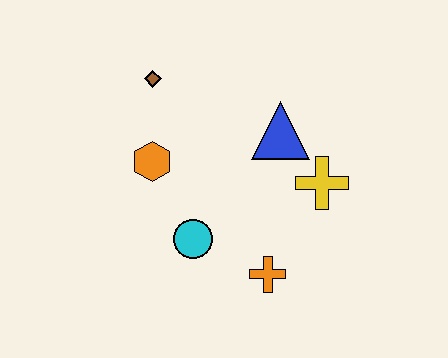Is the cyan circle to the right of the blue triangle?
No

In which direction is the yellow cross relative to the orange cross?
The yellow cross is above the orange cross.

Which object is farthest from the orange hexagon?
The yellow cross is farthest from the orange hexagon.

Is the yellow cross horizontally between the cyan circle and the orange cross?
No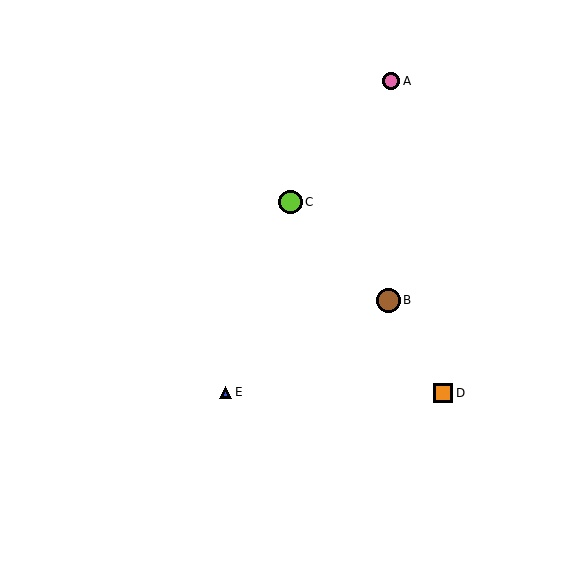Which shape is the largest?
The brown circle (labeled B) is the largest.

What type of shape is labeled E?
Shape E is a blue triangle.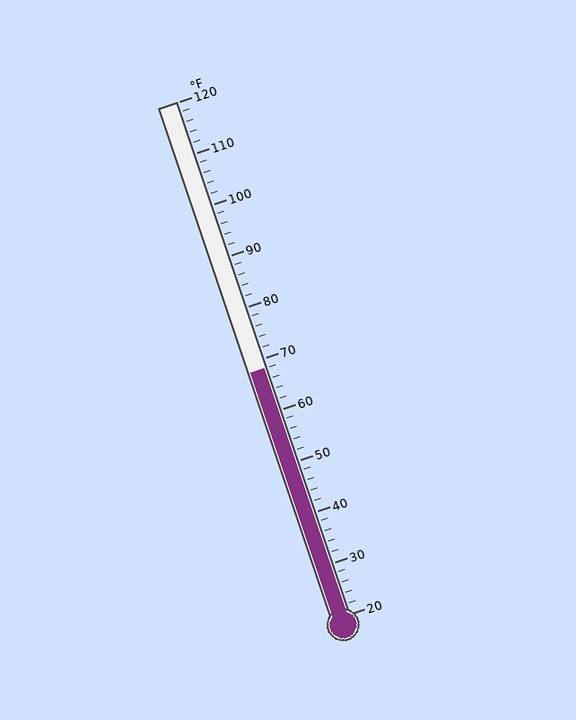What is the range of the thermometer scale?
The thermometer scale ranges from 20°F to 120°F.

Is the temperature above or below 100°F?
The temperature is below 100°F.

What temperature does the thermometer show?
The thermometer shows approximately 68°F.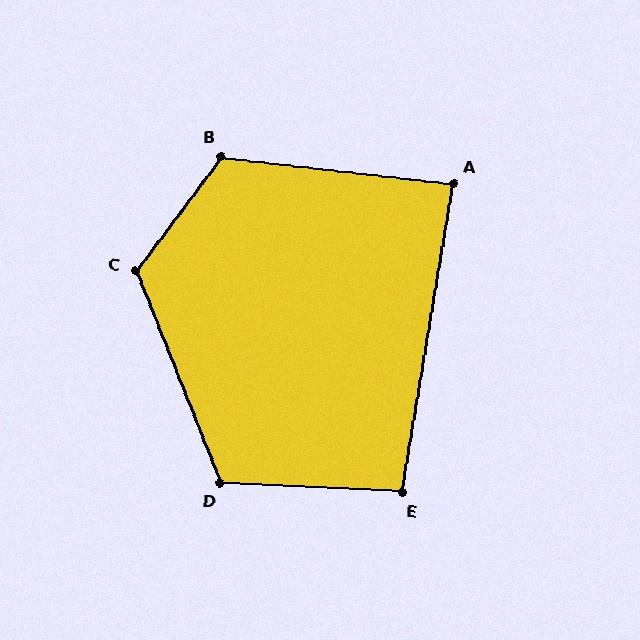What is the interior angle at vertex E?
Approximately 96 degrees (obtuse).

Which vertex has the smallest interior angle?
A, at approximately 87 degrees.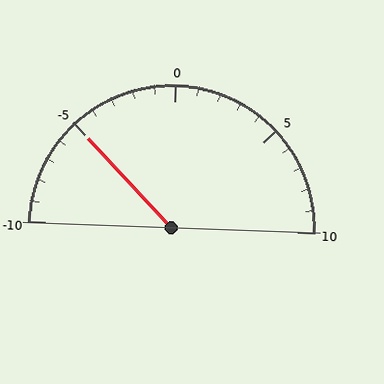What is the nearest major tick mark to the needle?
The nearest major tick mark is -5.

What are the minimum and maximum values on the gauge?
The gauge ranges from -10 to 10.